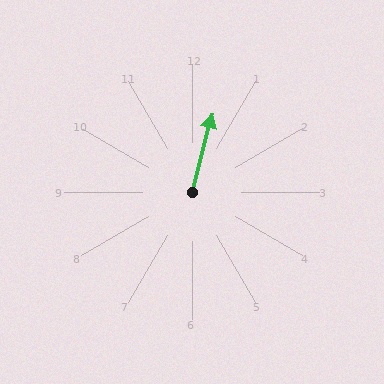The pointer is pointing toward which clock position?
Roughly 12 o'clock.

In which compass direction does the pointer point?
North.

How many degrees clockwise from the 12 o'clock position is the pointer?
Approximately 15 degrees.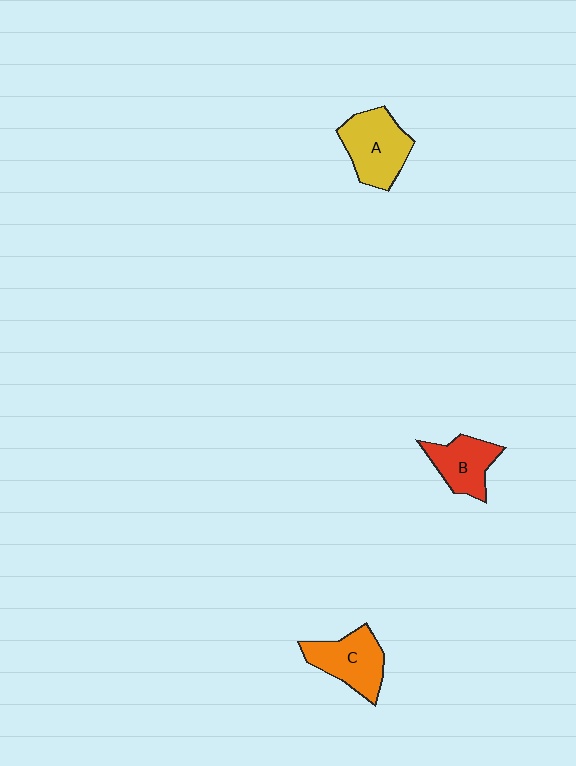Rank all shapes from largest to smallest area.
From largest to smallest: A (yellow), C (orange), B (red).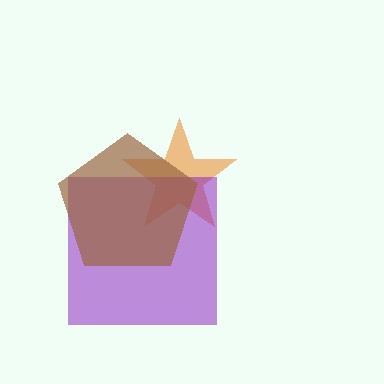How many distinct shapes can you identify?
There are 3 distinct shapes: an orange star, a purple square, a brown pentagon.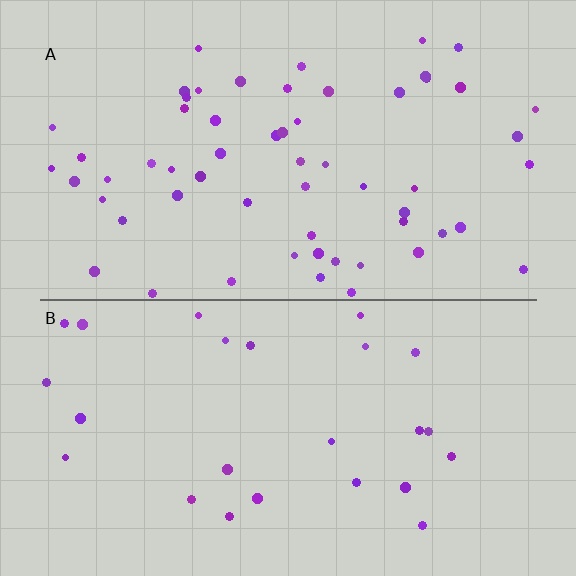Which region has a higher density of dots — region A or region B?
A (the top).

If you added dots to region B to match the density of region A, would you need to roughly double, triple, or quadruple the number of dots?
Approximately double.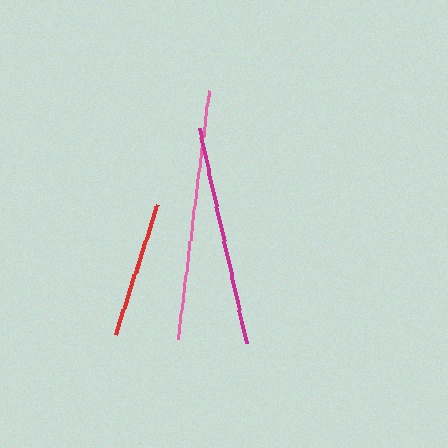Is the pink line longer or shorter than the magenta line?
The pink line is longer than the magenta line.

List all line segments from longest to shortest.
From longest to shortest: pink, magenta, red.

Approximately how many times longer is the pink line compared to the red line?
The pink line is approximately 1.8 times the length of the red line.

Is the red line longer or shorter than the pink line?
The pink line is longer than the red line.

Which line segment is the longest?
The pink line is the longest at approximately 250 pixels.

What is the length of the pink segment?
The pink segment is approximately 250 pixels long.